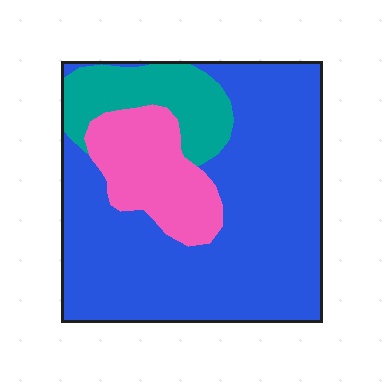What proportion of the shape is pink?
Pink covers 17% of the shape.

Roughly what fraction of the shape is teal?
Teal covers roughly 15% of the shape.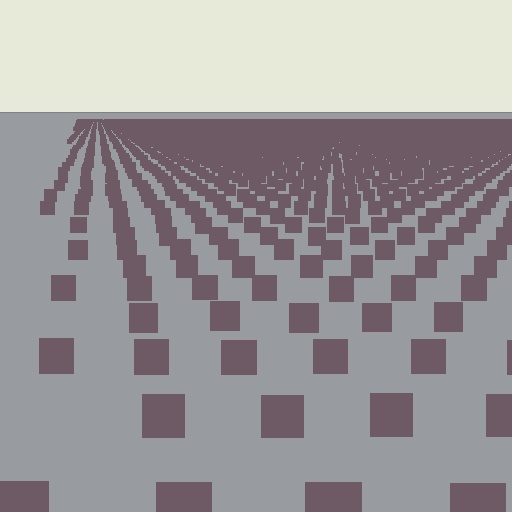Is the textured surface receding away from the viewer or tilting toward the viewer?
The surface is receding away from the viewer. Texture elements get smaller and denser toward the top.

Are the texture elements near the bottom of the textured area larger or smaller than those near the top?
Larger. Near the bottom, elements are closer to the viewer and appear at a bigger on-screen size.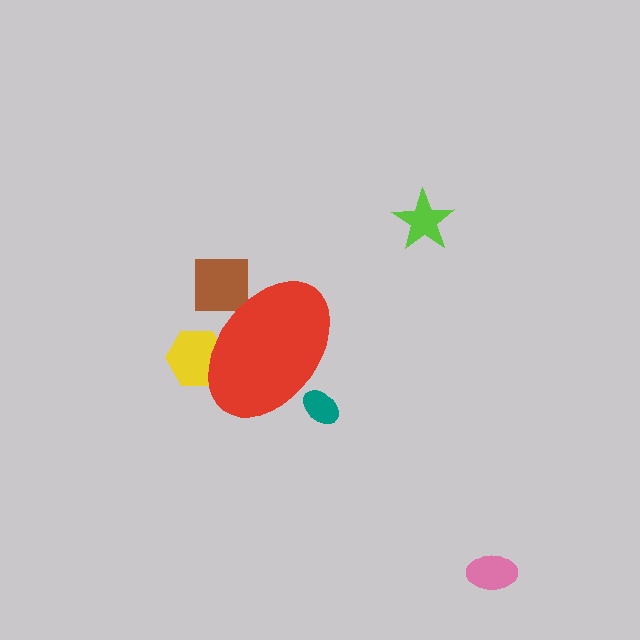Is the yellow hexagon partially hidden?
Yes, the yellow hexagon is partially hidden behind the red ellipse.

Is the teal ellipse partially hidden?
Yes, the teal ellipse is partially hidden behind the red ellipse.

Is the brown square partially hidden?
Yes, the brown square is partially hidden behind the red ellipse.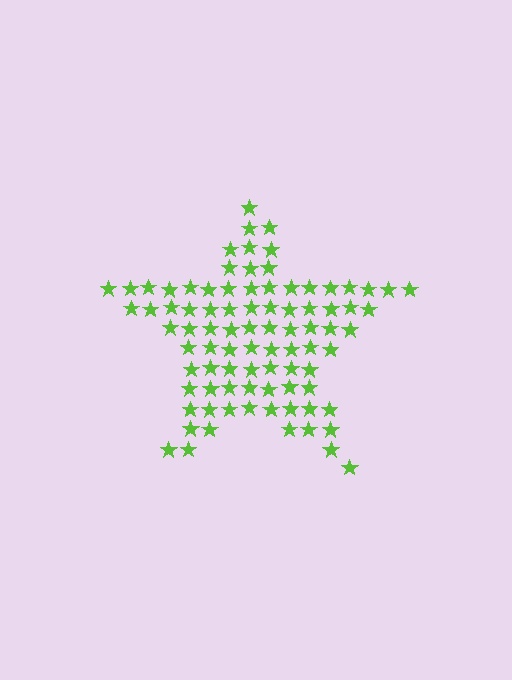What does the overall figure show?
The overall figure shows a star.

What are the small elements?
The small elements are stars.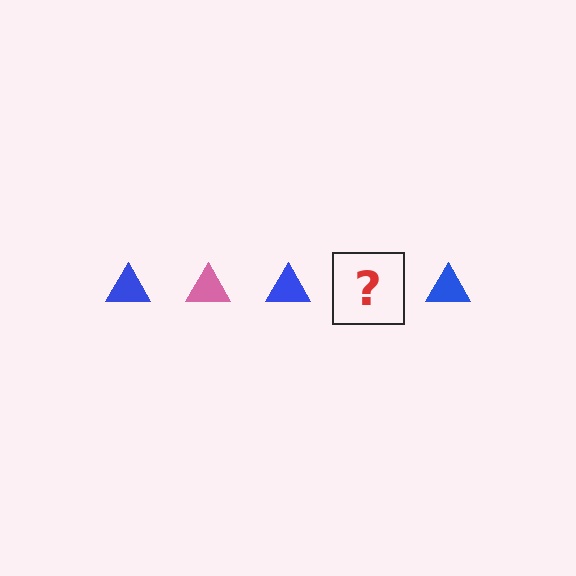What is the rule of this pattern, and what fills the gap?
The rule is that the pattern cycles through blue, pink triangles. The gap should be filled with a pink triangle.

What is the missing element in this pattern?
The missing element is a pink triangle.